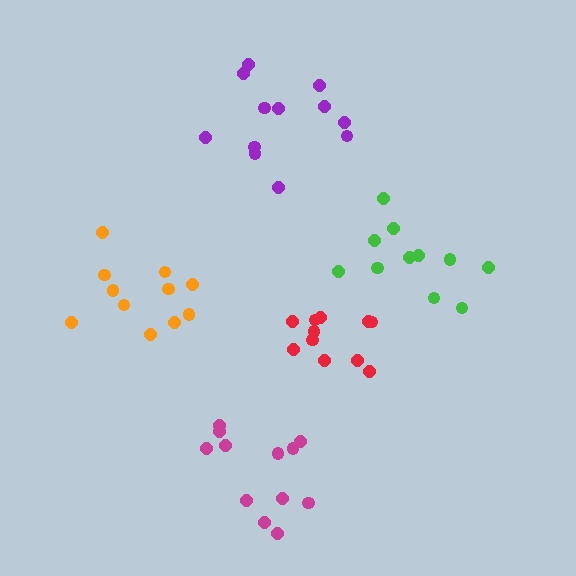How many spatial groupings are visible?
There are 5 spatial groupings.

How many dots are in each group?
Group 1: 11 dots, Group 2: 12 dots, Group 3: 11 dots, Group 4: 12 dots, Group 5: 11 dots (57 total).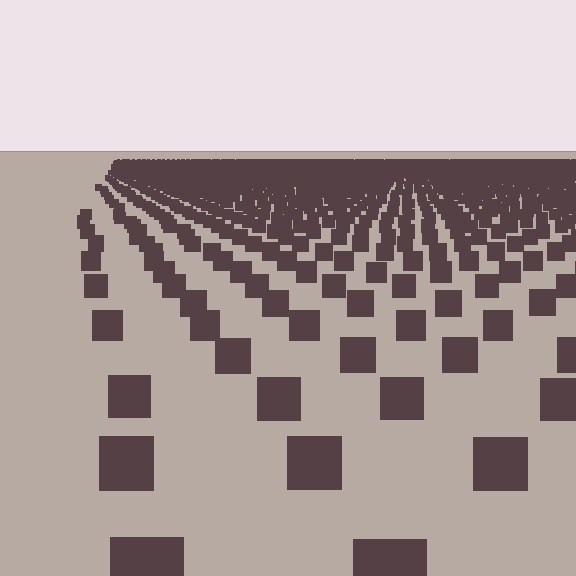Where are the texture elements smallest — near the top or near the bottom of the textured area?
Near the top.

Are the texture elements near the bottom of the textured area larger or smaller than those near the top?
Larger. Near the bottom, elements are closer to the viewer and appear at a bigger on-screen size.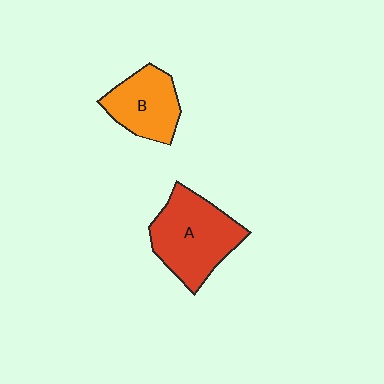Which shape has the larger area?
Shape A (red).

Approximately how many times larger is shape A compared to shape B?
Approximately 1.4 times.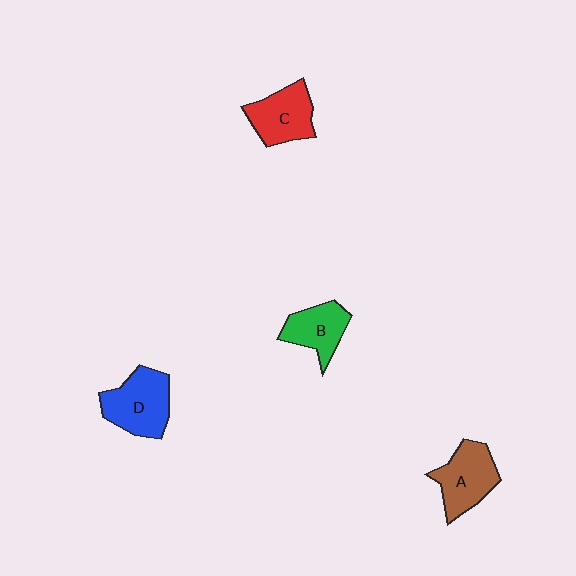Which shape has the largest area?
Shape D (blue).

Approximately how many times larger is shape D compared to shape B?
Approximately 1.4 times.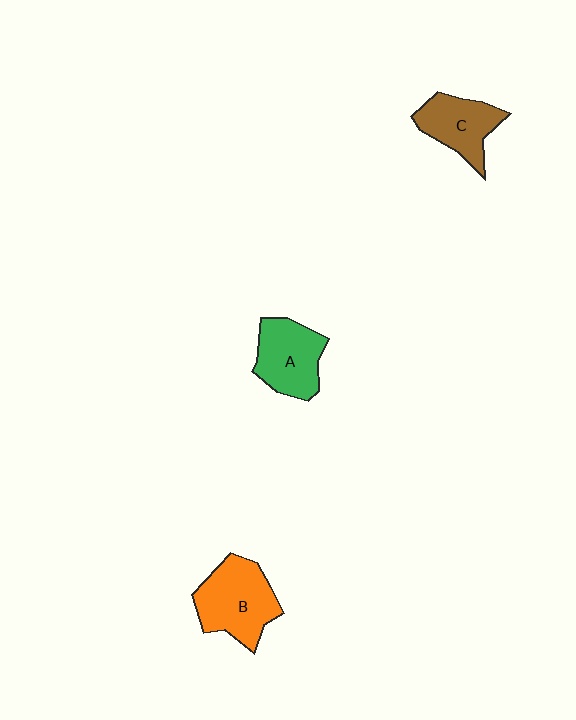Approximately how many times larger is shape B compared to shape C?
Approximately 1.3 times.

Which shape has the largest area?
Shape B (orange).